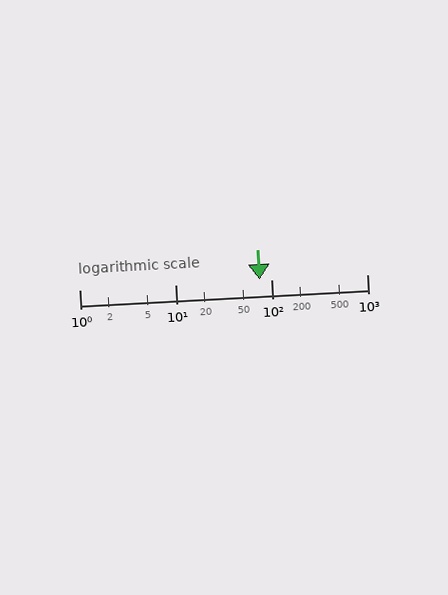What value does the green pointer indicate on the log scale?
The pointer indicates approximately 76.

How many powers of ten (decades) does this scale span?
The scale spans 3 decades, from 1 to 1000.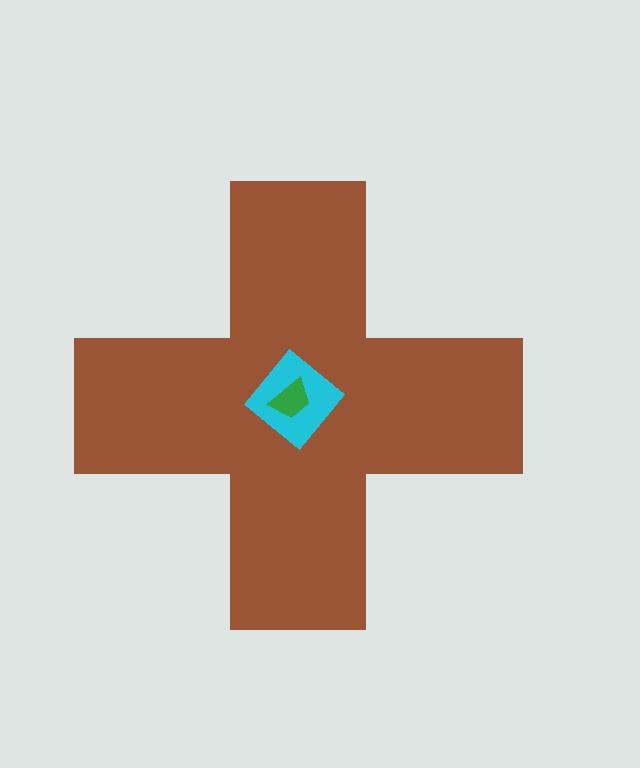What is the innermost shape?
The green trapezoid.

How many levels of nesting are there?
3.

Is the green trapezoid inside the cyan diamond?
Yes.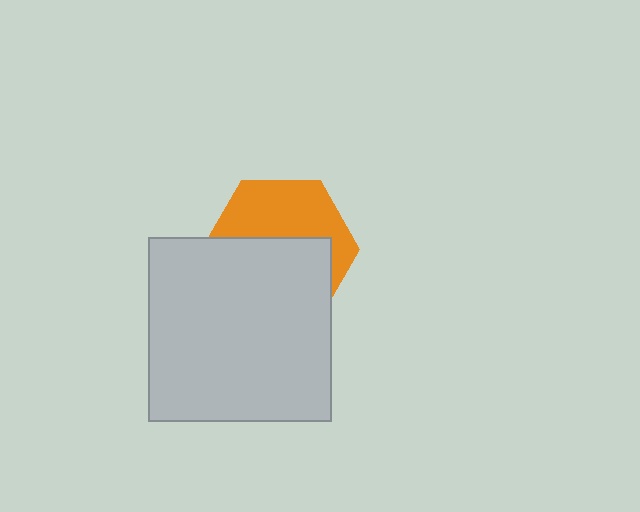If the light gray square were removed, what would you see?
You would see the complete orange hexagon.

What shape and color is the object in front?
The object in front is a light gray square.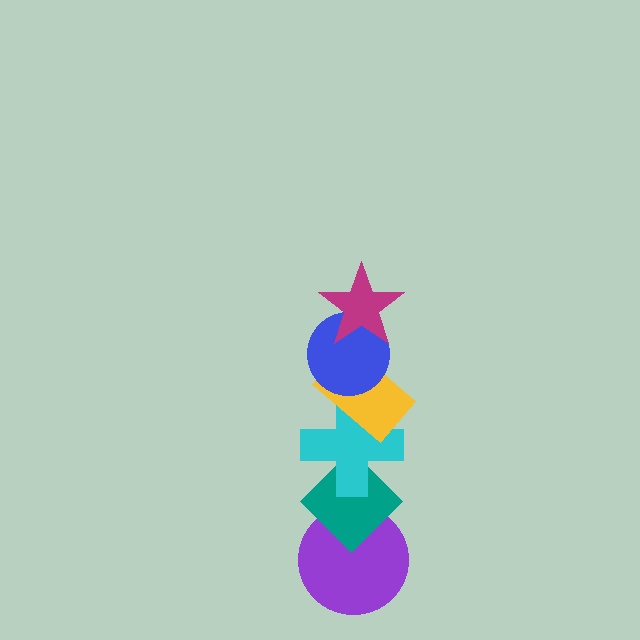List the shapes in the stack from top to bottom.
From top to bottom: the magenta star, the blue circle, the yellow rectangle, the cyan cross, the teal diamond, the purple circle.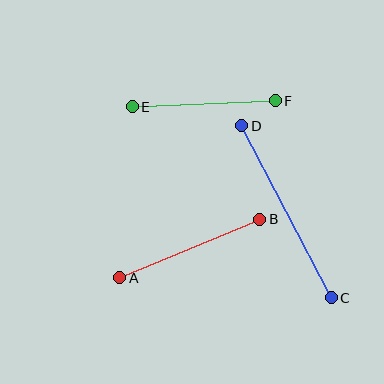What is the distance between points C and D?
The distance is approximately 194 pixels.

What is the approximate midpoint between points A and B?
The midpoint is at approximately (190, 249) pixels.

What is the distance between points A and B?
The distance is approximately 152 pixels.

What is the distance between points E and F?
The distance is approximately 143 pixels.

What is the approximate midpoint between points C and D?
The midpoint is at approximately (286, 212) pixels.